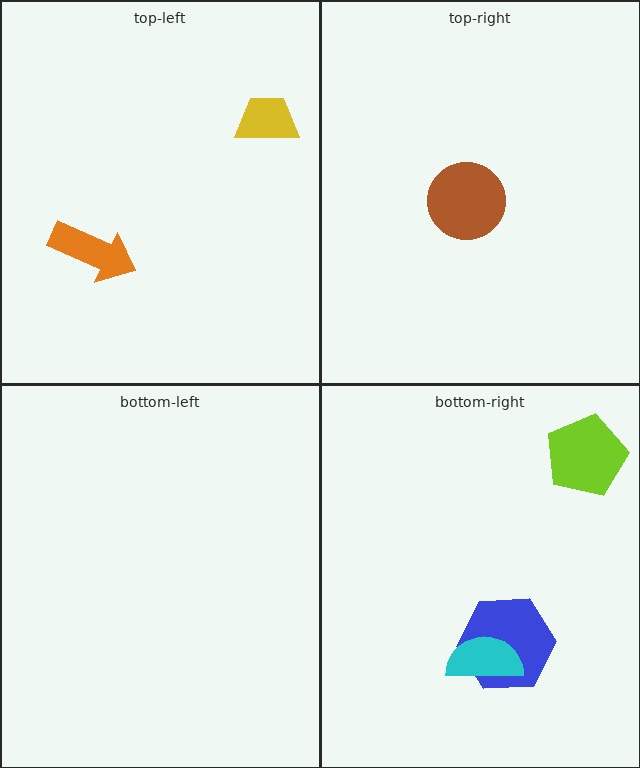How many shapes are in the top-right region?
1.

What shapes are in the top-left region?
The orange arrow, the yellow trapezoid.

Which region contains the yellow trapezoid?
The top-left region.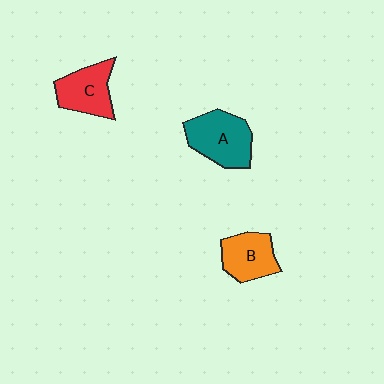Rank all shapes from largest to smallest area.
From largest to smallest: A (teal), C (red), B (orange).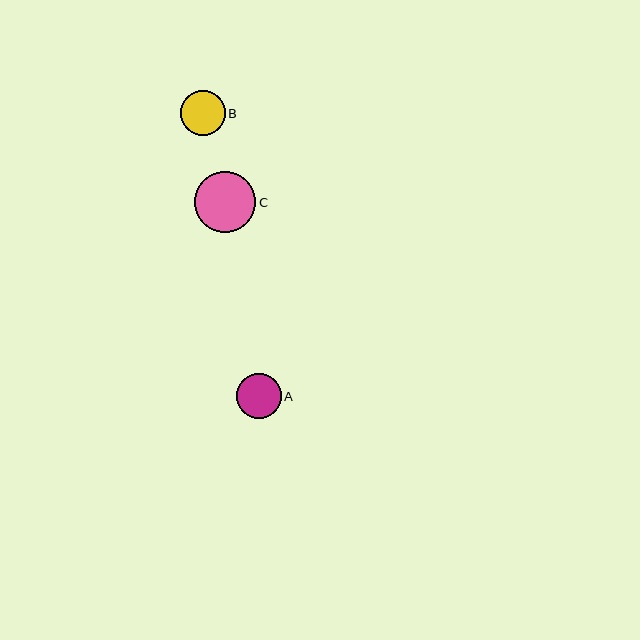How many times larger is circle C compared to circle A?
Circle C is approximately 1.4 times the size of circle A.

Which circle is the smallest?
Circle A is the smallest with a size of approximately 44 pixels.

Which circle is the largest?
Circle C is the largest with a size of approximately 62 pixels.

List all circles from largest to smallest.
From largest to smallest: C, B, A.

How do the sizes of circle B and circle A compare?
Circle B and circle A are approximately the same size.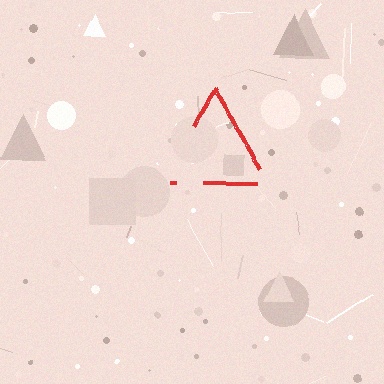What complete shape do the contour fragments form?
The contour fragments form a triangle.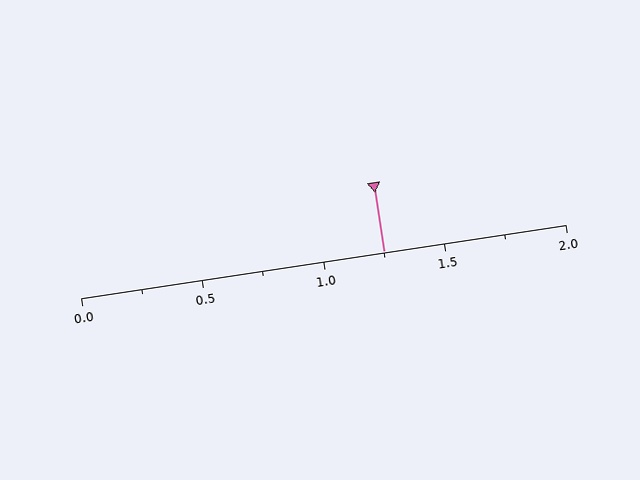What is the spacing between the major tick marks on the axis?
The major ticks are spaced 0.5 apart.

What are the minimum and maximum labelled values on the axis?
The axis runs from 0.0 to 2.0.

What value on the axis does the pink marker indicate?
The marker indicates approximately 1.25.